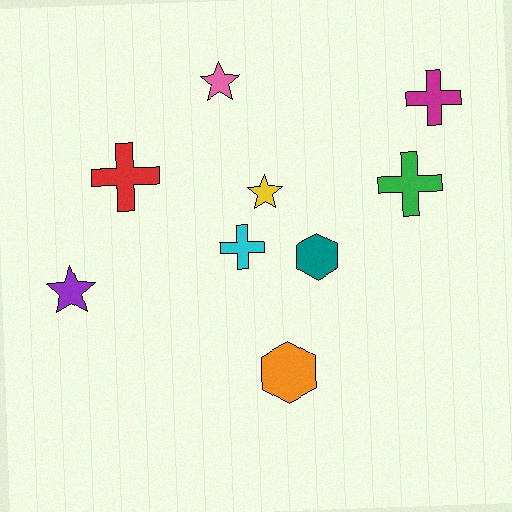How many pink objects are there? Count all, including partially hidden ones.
There is 1 pink object.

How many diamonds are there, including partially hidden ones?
There are no diamonds.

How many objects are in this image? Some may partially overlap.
There are 9 objects.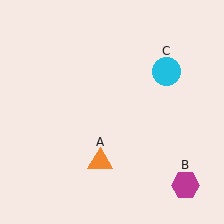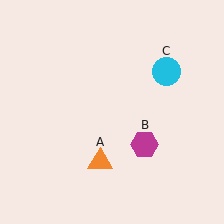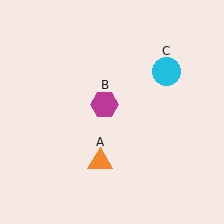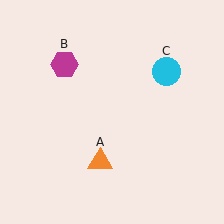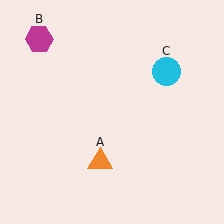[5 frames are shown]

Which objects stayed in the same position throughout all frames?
Orange triangle (object A) and cyan circle (object C) remained stationary.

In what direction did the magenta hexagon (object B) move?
The magenta hexagon (object B) moved up and to the left.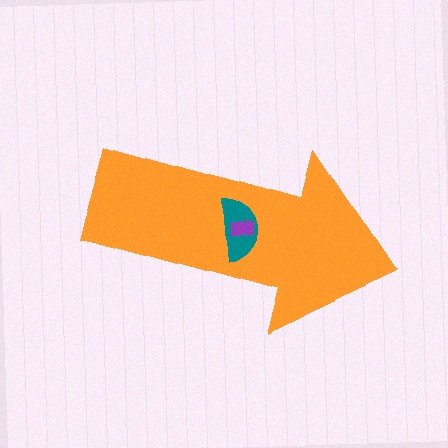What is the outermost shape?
The orange arrow.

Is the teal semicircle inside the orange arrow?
Yes.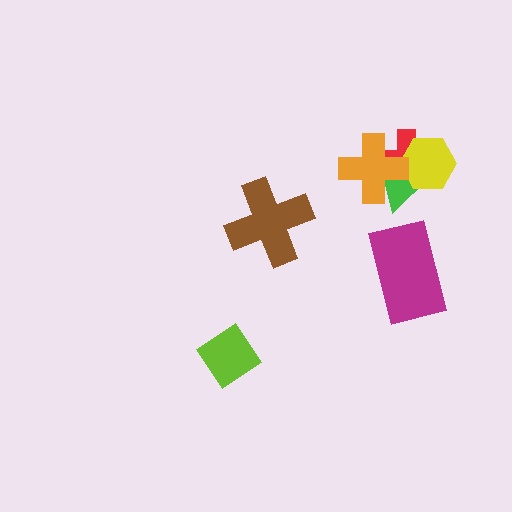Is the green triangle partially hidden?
Yes, it is partially covered by another shape.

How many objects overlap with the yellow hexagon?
3 objects overlap with the yellow hexagon.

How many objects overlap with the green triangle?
3 objects overlap with the green triangle.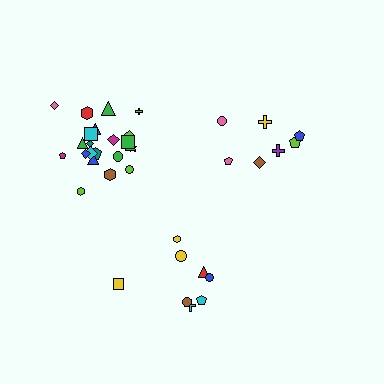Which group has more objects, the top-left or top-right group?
The top-left group.